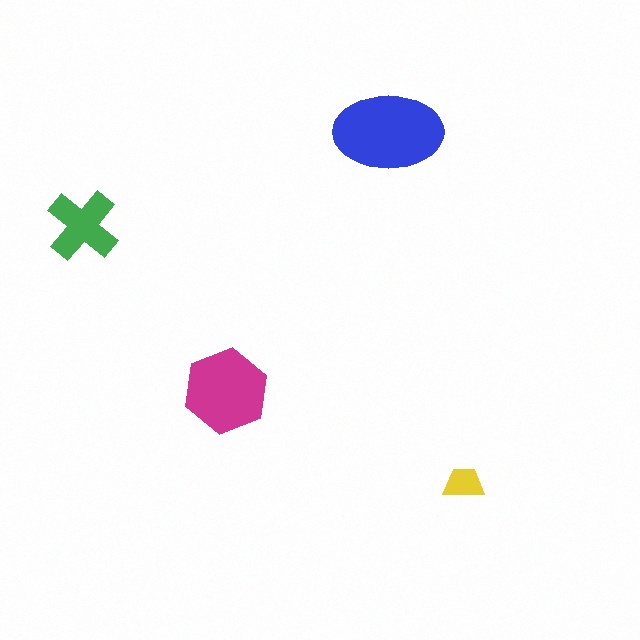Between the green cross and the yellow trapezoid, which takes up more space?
The green cross.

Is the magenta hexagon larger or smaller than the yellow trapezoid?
Larger.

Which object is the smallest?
The yellow trapezoid.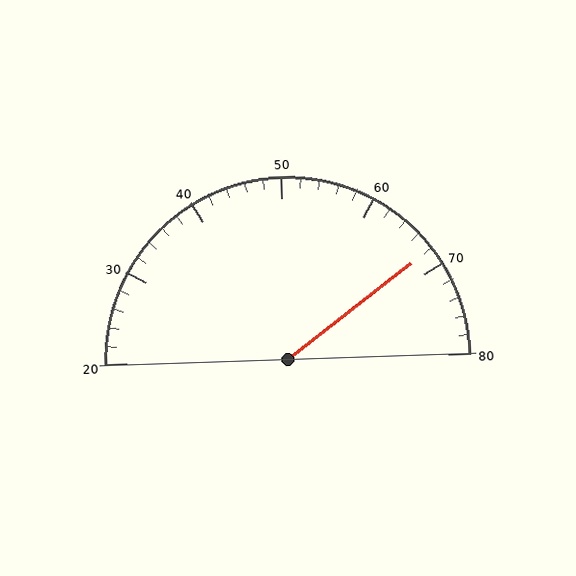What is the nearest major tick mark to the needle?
The nearest major tick mark is 70.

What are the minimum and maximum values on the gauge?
The gauge ranges from 20 to 80.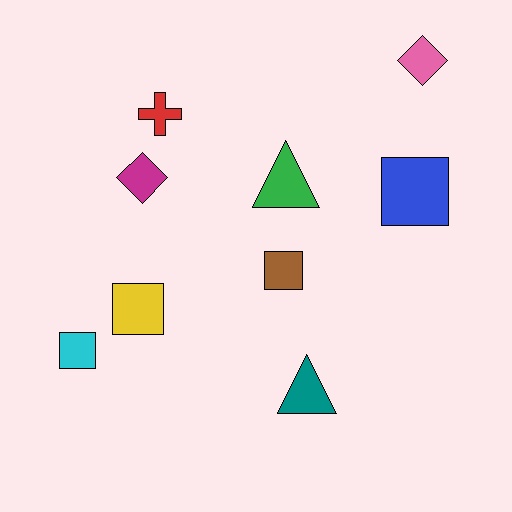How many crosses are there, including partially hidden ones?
There is 1 cross.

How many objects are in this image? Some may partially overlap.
There are 9 objects.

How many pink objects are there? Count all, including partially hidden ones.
There is 1 pink object.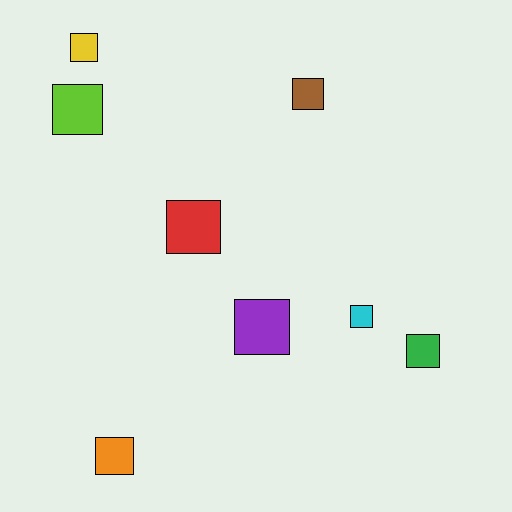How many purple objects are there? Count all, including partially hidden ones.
There is 1 purple object.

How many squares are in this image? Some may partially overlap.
There are 8 squares.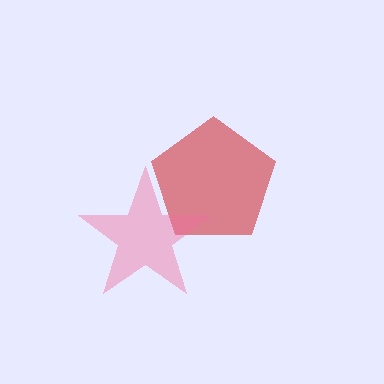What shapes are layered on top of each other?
The layered shapes are: a red pentagon, a pink star.